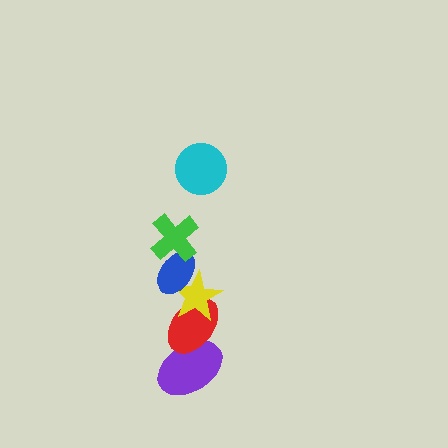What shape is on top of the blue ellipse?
The green cross is on top of the blue ellipse.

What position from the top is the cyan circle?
The cyan circle is 1st from the top.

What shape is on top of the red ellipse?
The yellow star is on top of the red ellipse.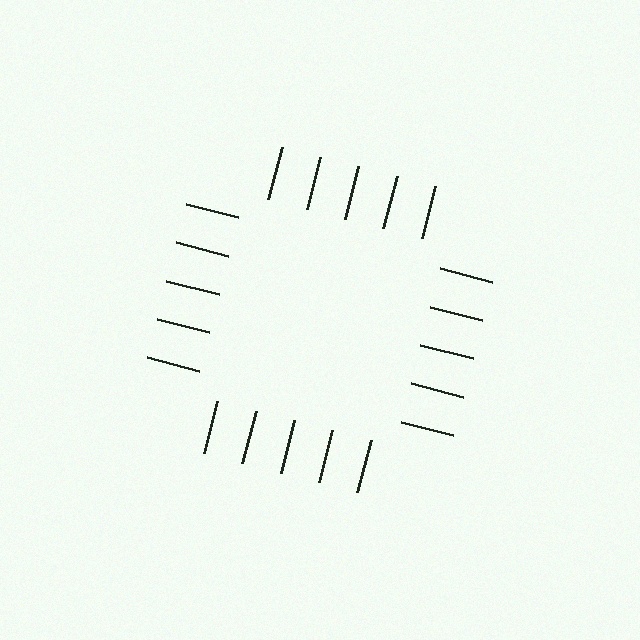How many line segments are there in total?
20 — 5 along each of the 4 edges.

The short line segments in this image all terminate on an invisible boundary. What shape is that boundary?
An illusory square — the line segments terminate on its edges but no continuous stroke is drawn.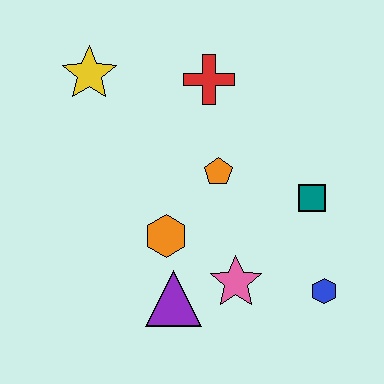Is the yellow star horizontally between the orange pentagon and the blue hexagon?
No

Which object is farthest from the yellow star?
The blue hexagon is farthest from the yellow star.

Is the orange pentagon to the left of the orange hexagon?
No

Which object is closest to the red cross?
The orange pentagon is closest to the red cross.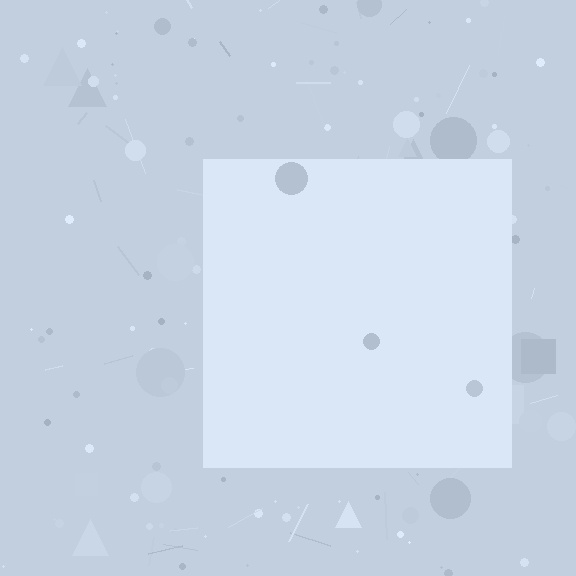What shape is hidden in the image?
A square is hidden in the image.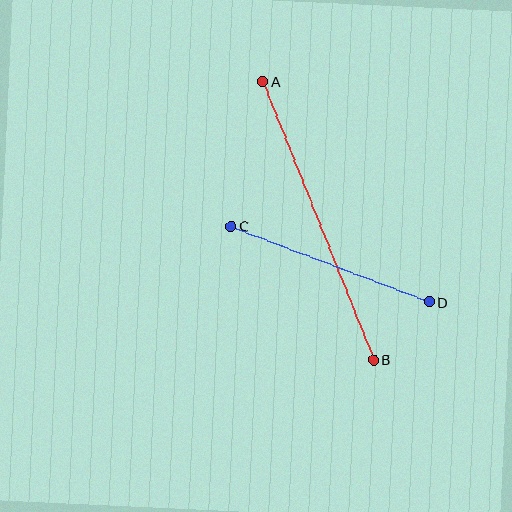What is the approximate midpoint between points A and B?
The midpoint is at approximately (318, 221) pixels.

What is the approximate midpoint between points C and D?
The midpoint is at approximately (330, 264) pixels.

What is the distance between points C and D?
The distance is approximately 213 pixels.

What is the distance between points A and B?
The distance is approximately 300 pixels.